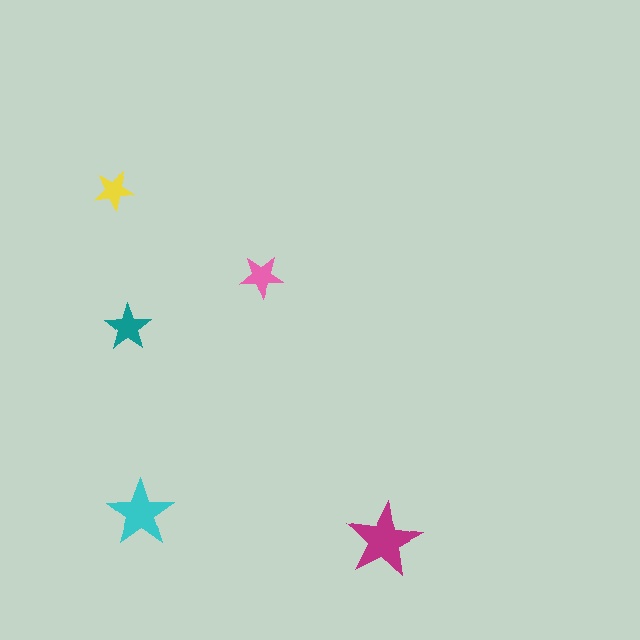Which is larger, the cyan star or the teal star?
The cyan one.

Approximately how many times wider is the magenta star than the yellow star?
About 2 times wider.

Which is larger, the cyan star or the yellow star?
The cyan one.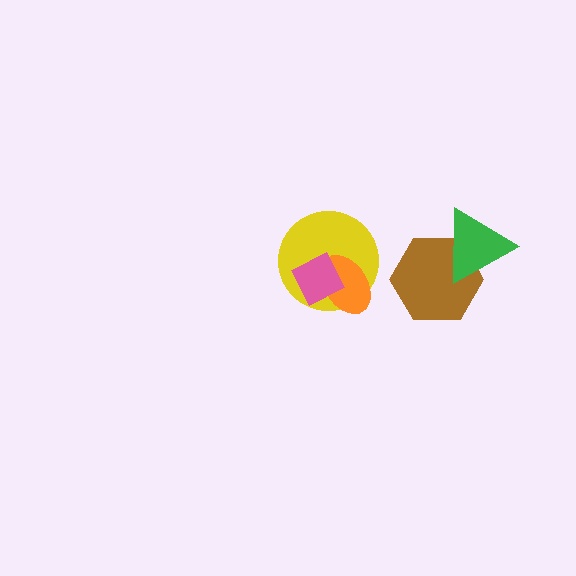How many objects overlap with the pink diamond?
2 objects overlap with the pink diamond.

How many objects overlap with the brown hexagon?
1 object overlaps with the brown hexagon.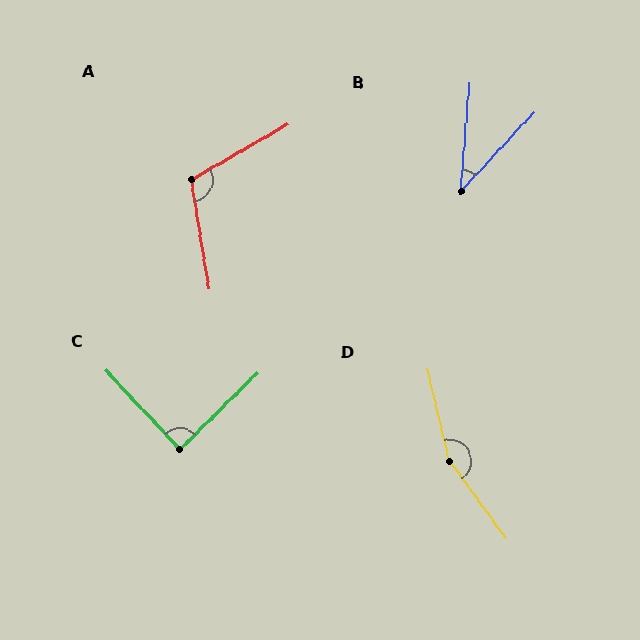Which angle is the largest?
D, at approximately 157 degrees.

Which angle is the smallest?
B, at approximately 39 degrees.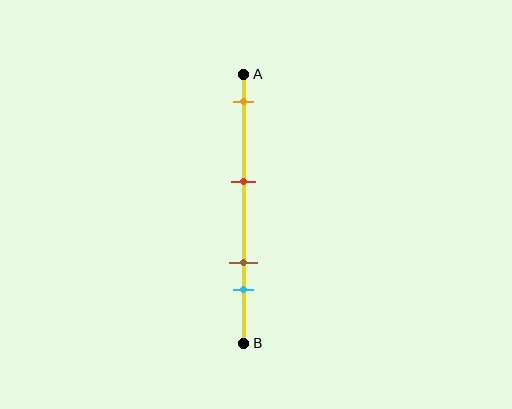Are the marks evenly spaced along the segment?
No, the marks are not evenly spaced.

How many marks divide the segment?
There are 4 marks dividing the segment.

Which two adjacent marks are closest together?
The brown and cyan marks are the closest adjacent pair.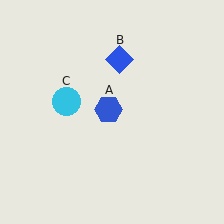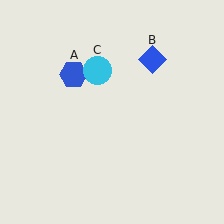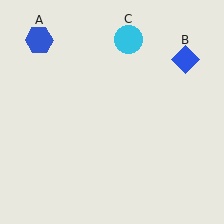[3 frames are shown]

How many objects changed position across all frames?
3 objects changed position: blue hexagon (object A), blue diamond (object B), cyan circle (object C).